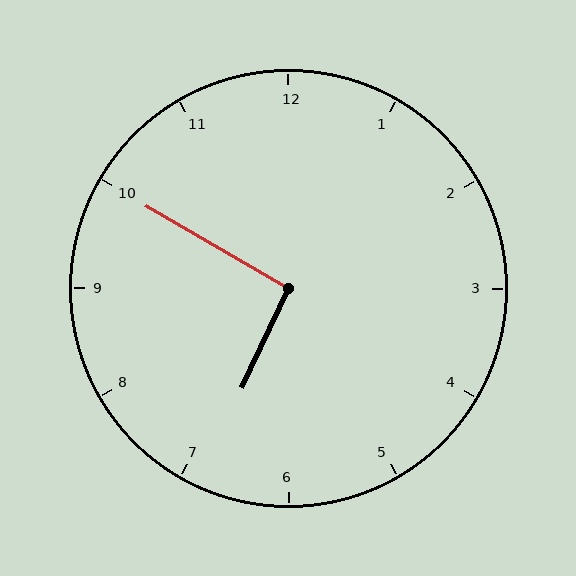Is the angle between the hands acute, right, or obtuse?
It is right.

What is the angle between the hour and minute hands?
Approximately 95 degrees.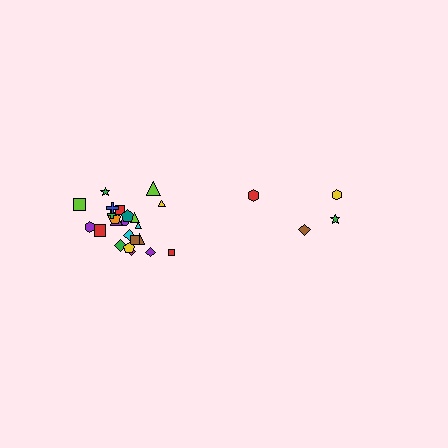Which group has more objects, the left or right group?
The left group.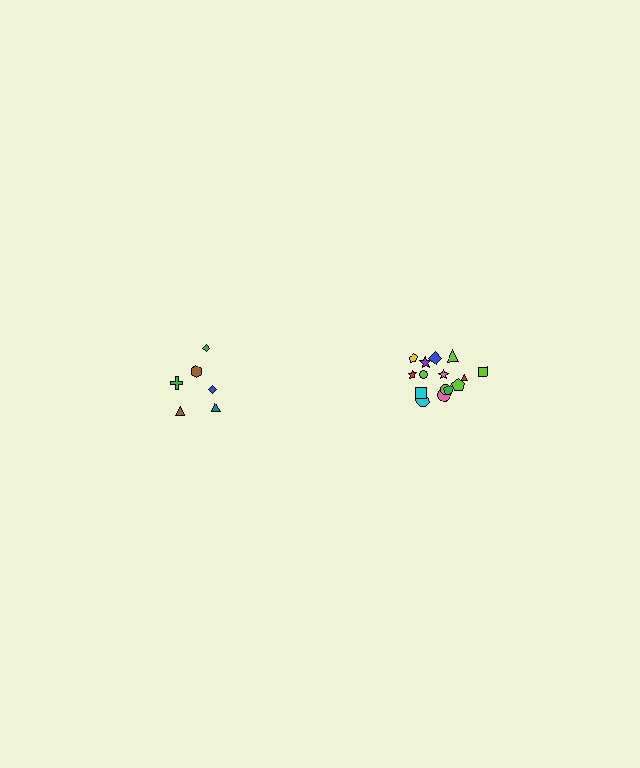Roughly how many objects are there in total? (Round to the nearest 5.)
Roughly 20 objects in total.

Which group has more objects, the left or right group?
The right group.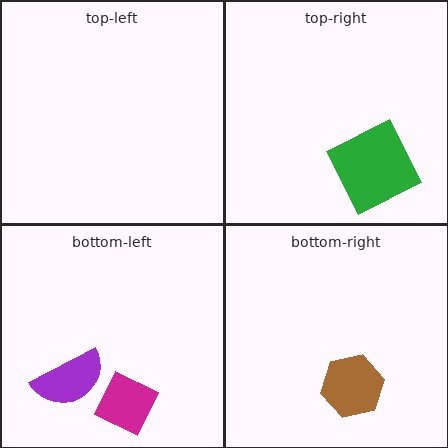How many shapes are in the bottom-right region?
1.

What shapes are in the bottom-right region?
The brown hexagon.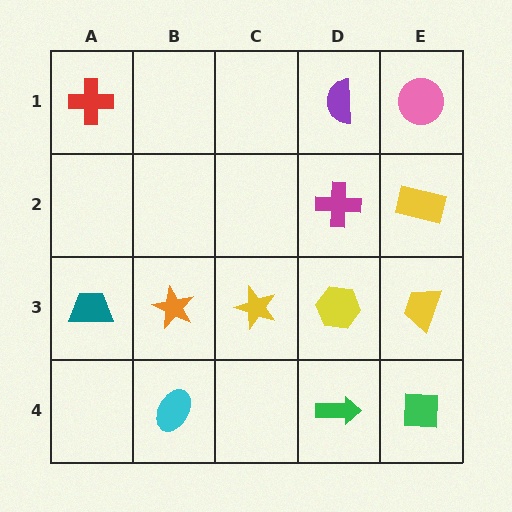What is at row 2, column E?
A yellow rectangle.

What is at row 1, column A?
A red cross.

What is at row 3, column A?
A teal trapezoid.